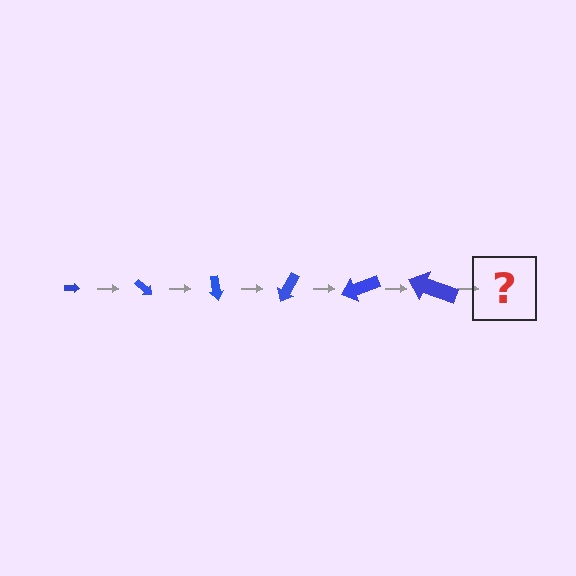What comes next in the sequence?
The next element should be an arrow, larger than the previous one and rotated 240 degrees from the start.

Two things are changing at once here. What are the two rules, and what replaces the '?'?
The two rules are that the arrow grows larger each step and it rotates 40 degrees each step. The '?' should be an arrow, larger than the previous one and rotated 240 degrees from the start.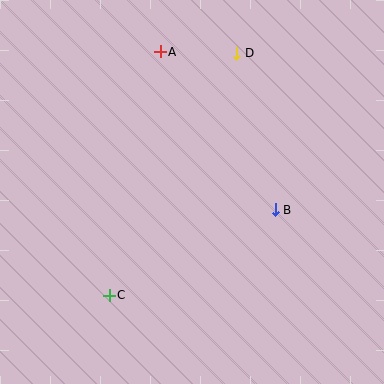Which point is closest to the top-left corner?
Point A is closest to the top-left corner.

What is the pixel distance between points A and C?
The distance between A and C is 249 pixels.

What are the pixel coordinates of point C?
Point C is at (109, 295).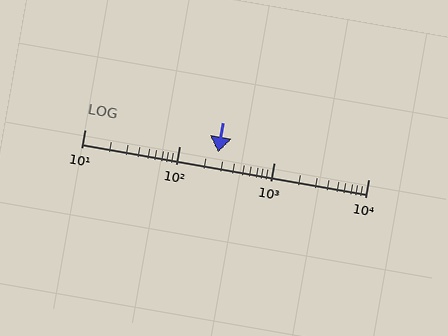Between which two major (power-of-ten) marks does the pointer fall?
The pointer is between 100 and 1000.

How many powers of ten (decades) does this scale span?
The scale spans 3 decades, from 10 to 10000.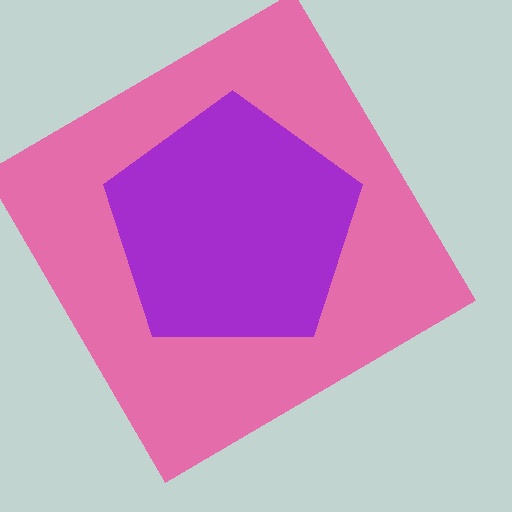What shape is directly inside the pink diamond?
The purple pentagon.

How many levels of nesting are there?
2.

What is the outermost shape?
The pink diamond.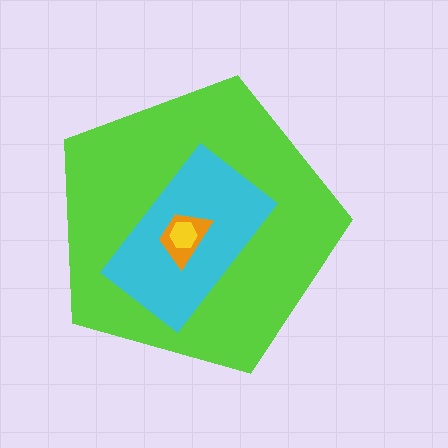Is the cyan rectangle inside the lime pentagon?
Yes.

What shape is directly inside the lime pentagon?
The cyan rectangle.